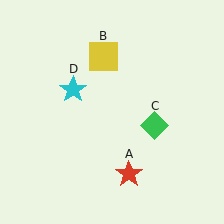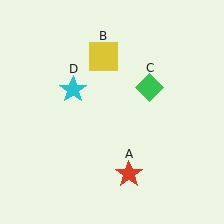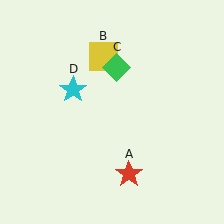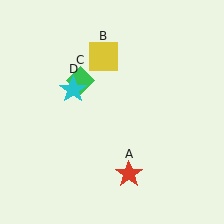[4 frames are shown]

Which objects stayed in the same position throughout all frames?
Red star (object A) and yellow square (object B) and cyan star (object D) remained stationary.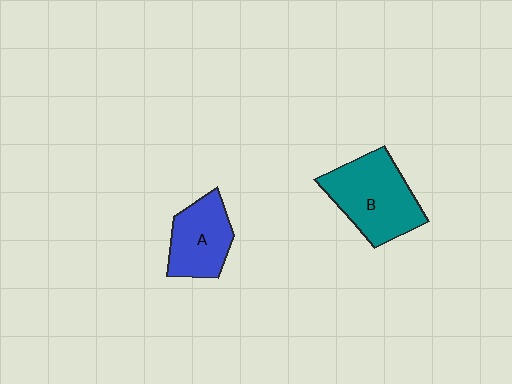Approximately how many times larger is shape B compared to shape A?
Approximately 1.4 times.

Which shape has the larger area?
Shape B (teal).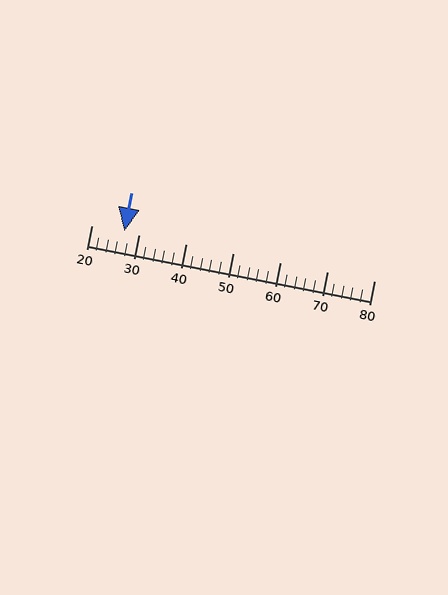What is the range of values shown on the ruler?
The ruler shows values from 20 to 80.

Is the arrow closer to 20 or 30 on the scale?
The arrow is closer to 30.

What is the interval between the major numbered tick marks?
The major tick marks are spaced 10 units apart.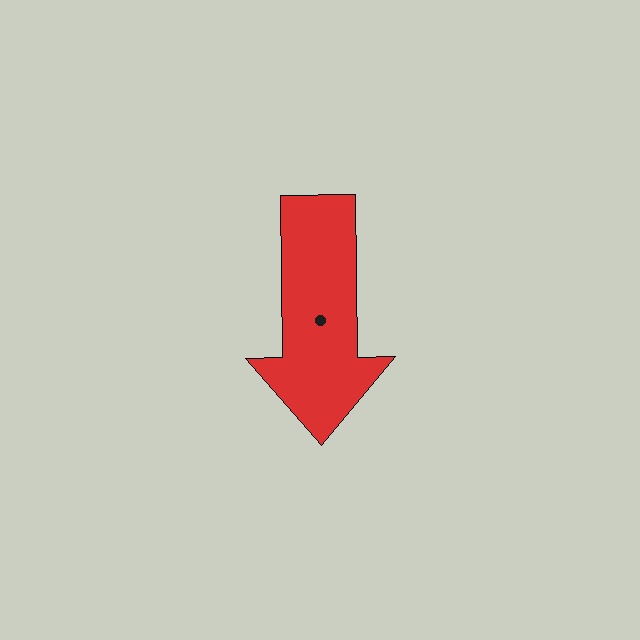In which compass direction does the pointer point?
South.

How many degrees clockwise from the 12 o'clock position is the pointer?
Approximately 179 degrees.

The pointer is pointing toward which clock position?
Roughly 6 o'clock.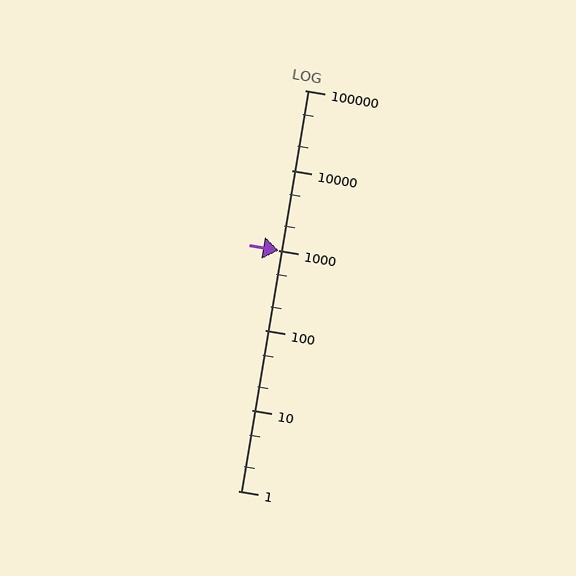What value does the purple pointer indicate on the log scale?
The pointer indicates approximately 1000.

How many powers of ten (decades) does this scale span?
The scale spans 5 decades, from 1 to 100000.